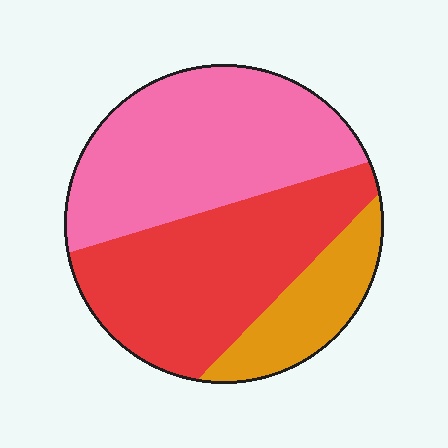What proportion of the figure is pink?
Pink covers around 45% of the figure.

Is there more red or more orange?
Red.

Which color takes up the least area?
Orange, at roughly 15%.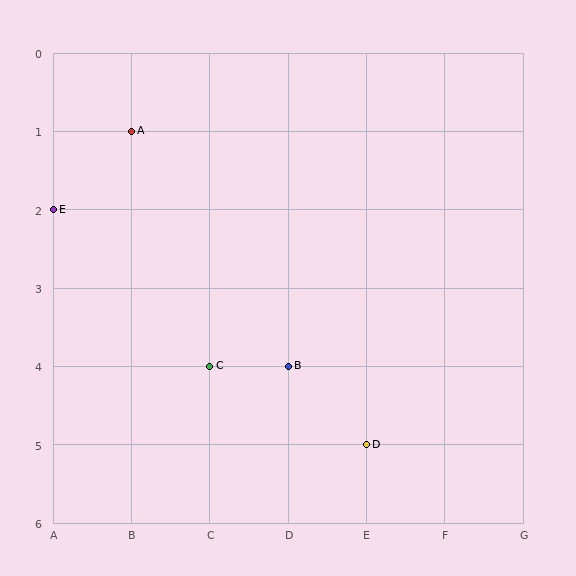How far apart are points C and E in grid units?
Points C and E are 2 columns and 2 rows apart (about 2.8 grid units diagonally).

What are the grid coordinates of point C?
Point C is at grid coordinates (C, 4).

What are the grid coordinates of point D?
Point D is at grid coordinates (E, 5).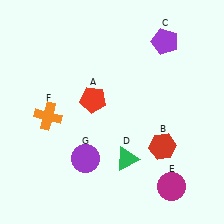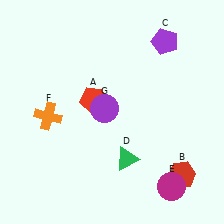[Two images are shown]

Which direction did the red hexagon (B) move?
The red hexagon (B) moved down.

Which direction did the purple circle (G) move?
The purple circle (G) moved up.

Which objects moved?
The objects that moved are: the red hexagon (B), the purple circle (G).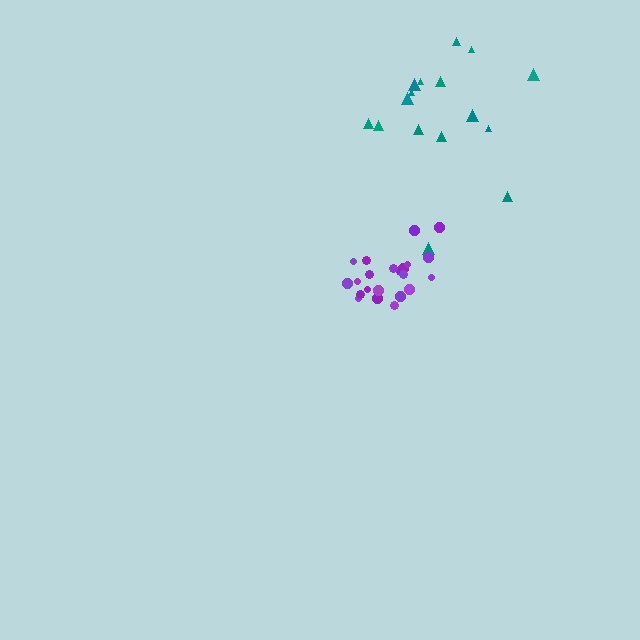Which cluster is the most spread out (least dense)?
Teal.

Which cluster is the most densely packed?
Purple.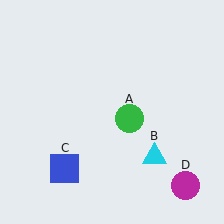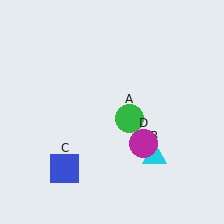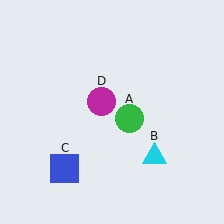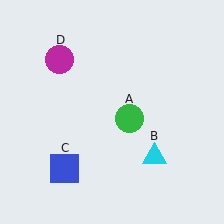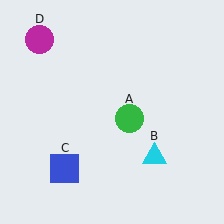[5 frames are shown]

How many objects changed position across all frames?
1 object changed position: magenta circle (object D).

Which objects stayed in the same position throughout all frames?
Green circle (object A) and cyan triangle (object B) and blue square (object C) remained stationary.